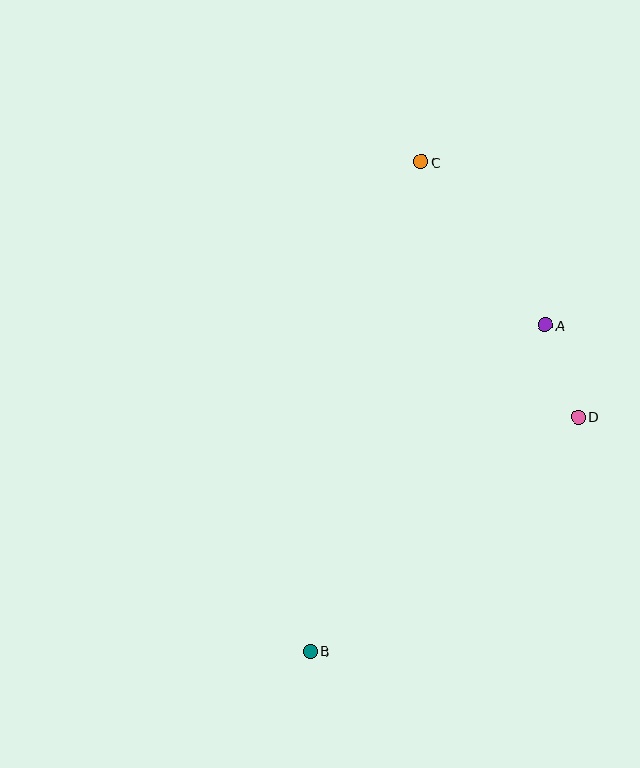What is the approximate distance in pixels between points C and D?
The distance between C and D is approximately 300 pixels.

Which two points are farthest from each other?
Points B and C are farthest from each other.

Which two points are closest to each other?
Points A and D are closest to each other.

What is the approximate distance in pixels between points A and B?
The distance between A and B is approximately 402 pixels.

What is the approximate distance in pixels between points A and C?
The distance between A and C is approximately 206 pixels.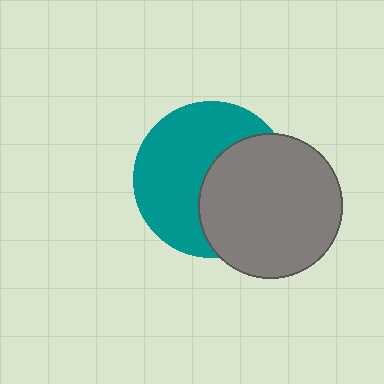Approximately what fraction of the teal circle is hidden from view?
Roughly 44% of the teal circle is hidden behind the gray circle.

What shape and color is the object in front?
The object in front is a gray circle.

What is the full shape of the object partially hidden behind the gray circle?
The partially hidden object is a teal circle.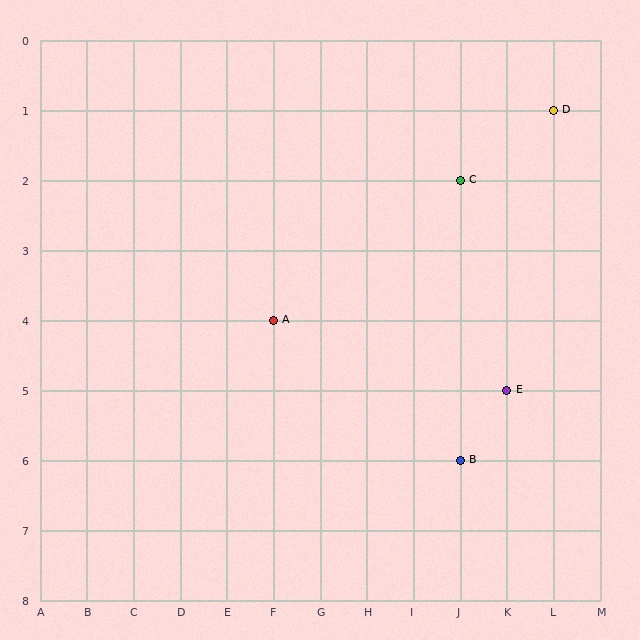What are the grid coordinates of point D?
Point D is at grid coordinates (L, 1).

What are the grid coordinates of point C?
Point C is at grid coordinates (J, 2).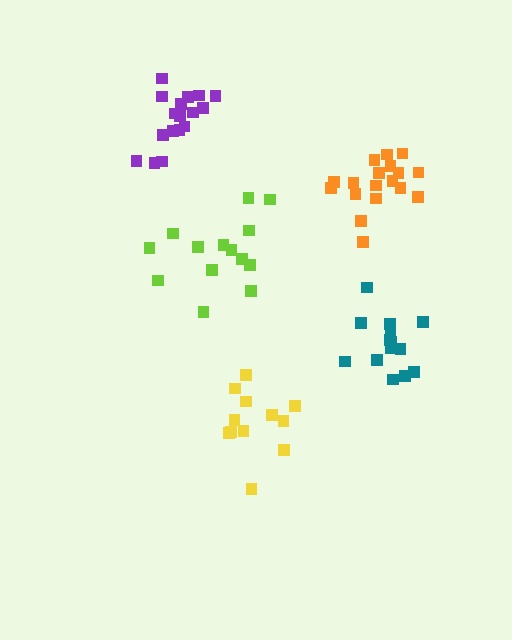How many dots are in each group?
Group 1: 14 dots, Group 2: 14 dots, Group 3: 18 dots, Group 4: 12 dots, Group 5: 17 dots (75 total).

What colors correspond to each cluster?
The clusters are colored: lime, teal, orange, yellow, purple.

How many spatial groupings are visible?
There are 5 spatial groupings.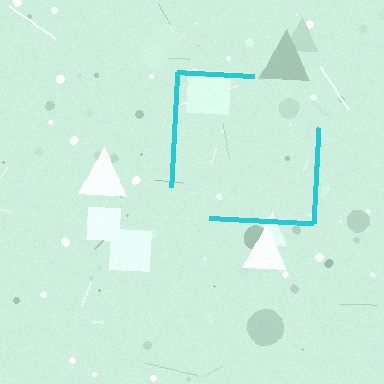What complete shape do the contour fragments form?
The contour fragments form a square.